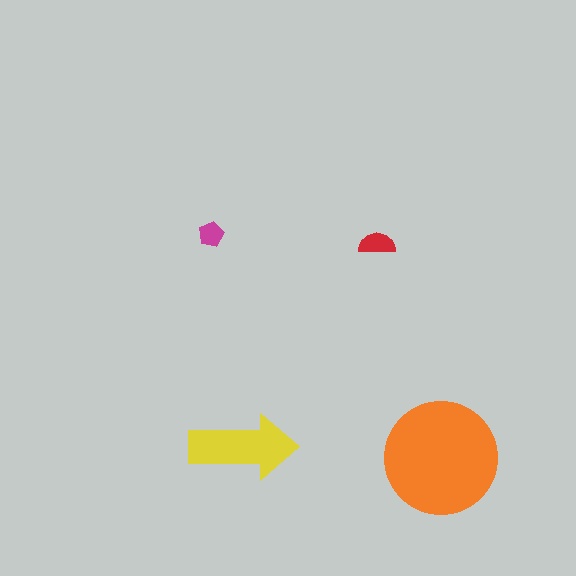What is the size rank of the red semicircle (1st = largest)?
3rd.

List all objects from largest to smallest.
The orange circle, the yellow arrow, the red semicircle, the magenta pentagon.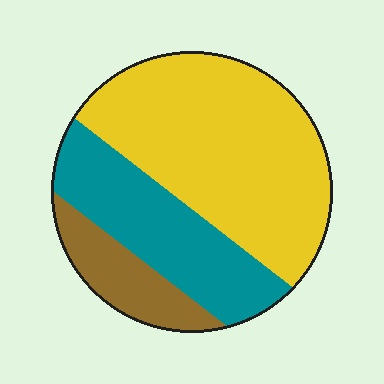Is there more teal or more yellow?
Yellow.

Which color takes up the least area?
Brown, at roughly 15%.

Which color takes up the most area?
Yellow, at roughly 55%.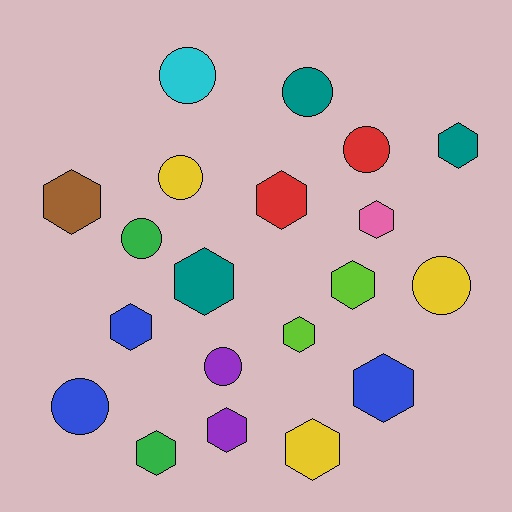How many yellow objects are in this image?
There are 3 yellow objects.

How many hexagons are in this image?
There are 12 hexagons.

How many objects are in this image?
There are 20 objects.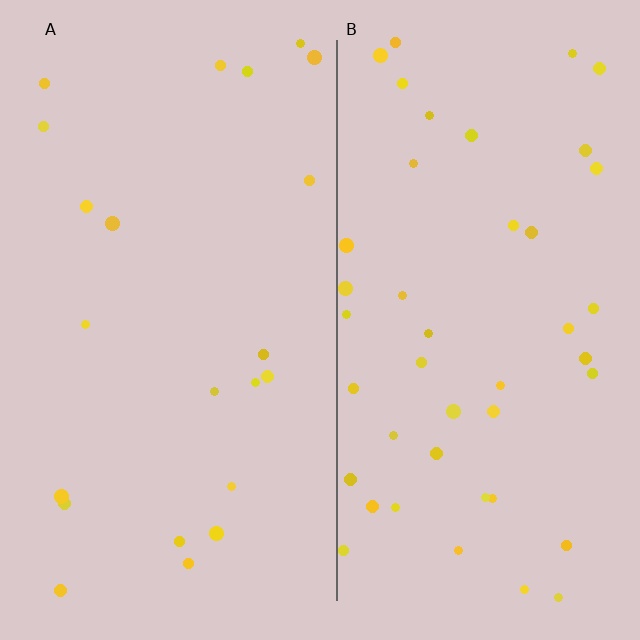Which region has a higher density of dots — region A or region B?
B (the right).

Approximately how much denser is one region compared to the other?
Approximately 2.0× — region B over region A.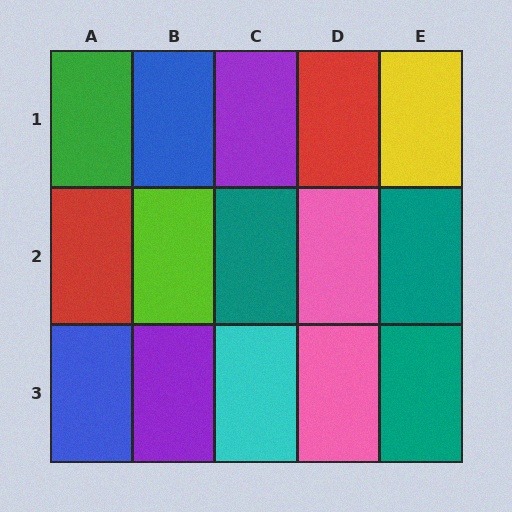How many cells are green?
1 cell is green.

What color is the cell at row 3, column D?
Pink.